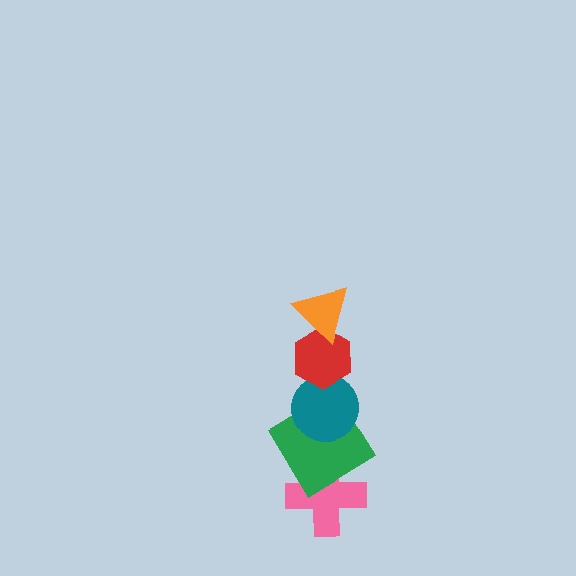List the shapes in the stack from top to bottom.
From top to bottom: the orange triangle, the red hexagon, the teal circle, the green diamond, the pink cross.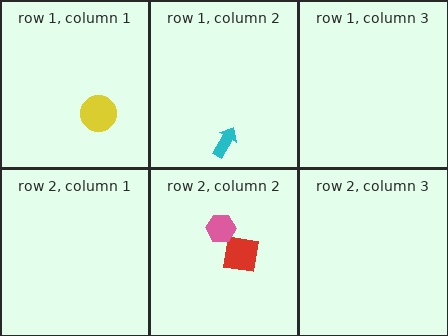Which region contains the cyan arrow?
The row 1, column 2 region.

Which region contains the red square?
The row 2, column 2 region.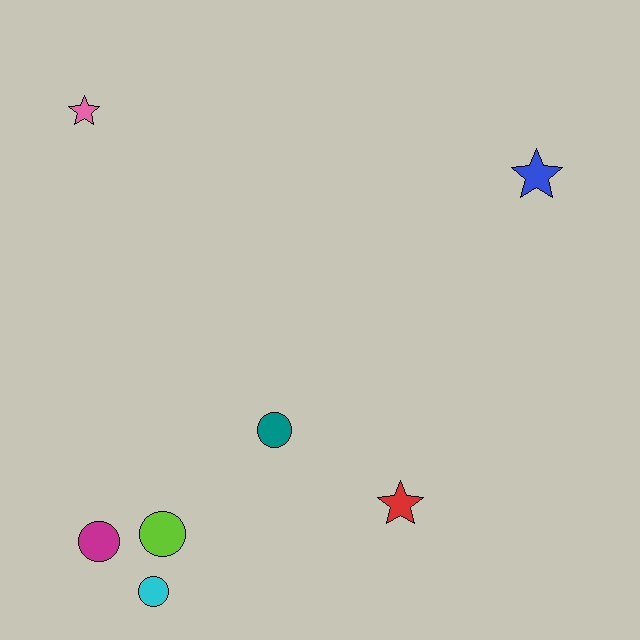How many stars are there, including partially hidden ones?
There are 3 stars.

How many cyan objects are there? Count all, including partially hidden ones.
There is 1 cyan object.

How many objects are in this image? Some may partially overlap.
There are 7 objects.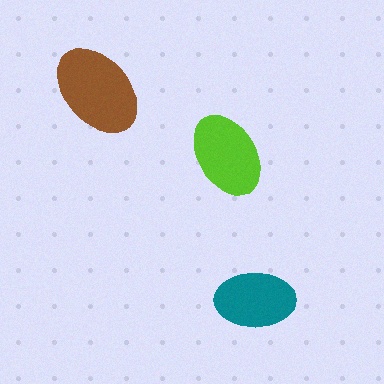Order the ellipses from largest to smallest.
the brown one, the lime one, the teal one.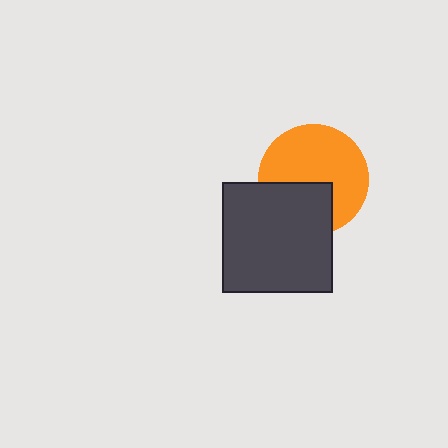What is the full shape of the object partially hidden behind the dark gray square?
The partially hidden object is an orange circle.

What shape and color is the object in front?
The object in front is a dark gray square.